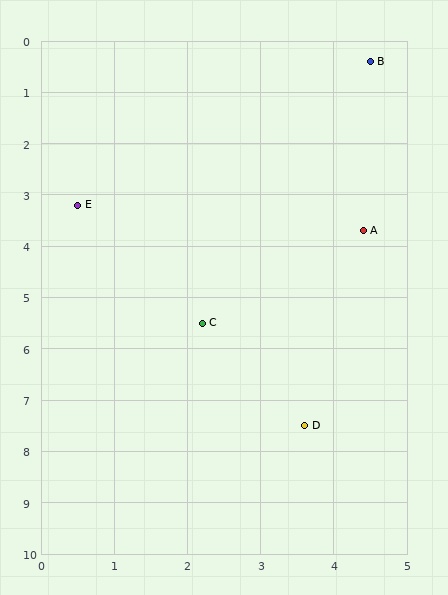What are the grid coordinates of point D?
Point D is at approximately (3.6, 7.5).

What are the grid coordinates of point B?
Point B is at approximately (4.5, 0.4).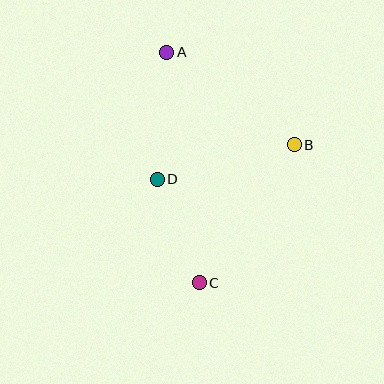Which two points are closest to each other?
Points C and D are closest to each other.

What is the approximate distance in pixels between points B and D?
The distance between B and D is approximately 141 pixels.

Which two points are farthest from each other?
Points A and C are farthest from each other.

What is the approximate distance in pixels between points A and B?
The distance between A and B is approximately 157 pixels.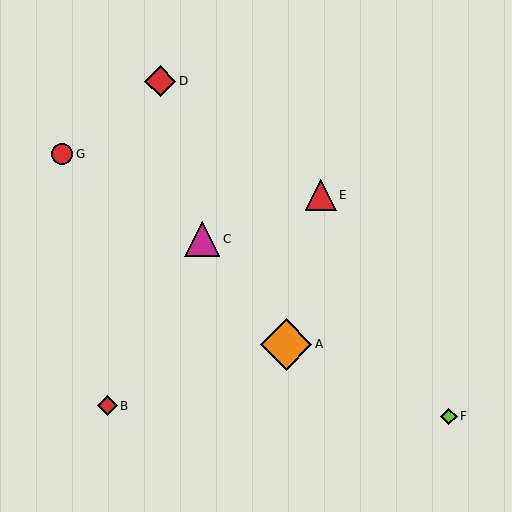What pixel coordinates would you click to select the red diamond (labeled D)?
Click at (160, 81) to select the red diamond D.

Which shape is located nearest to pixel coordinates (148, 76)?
The red diamond (labeled D) at (160, 81) is nearest to that location.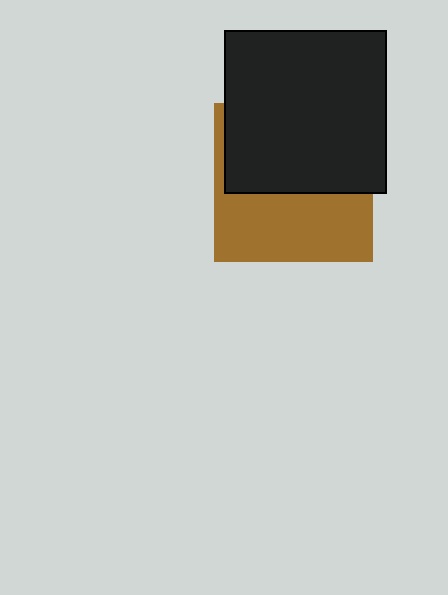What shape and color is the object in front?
The object in front is a black square.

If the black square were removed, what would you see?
You would see the complete brown square.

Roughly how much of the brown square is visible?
About half of it is visible (roughly 47%).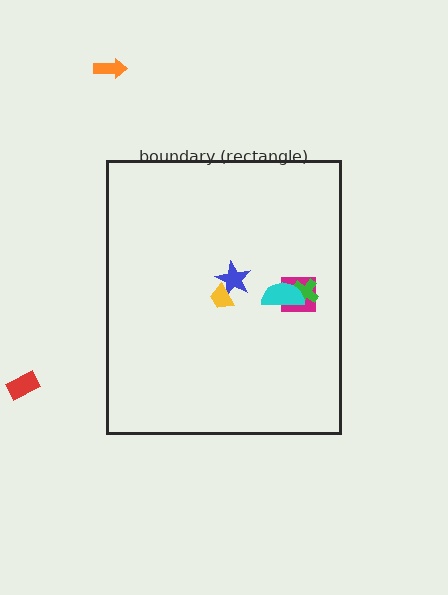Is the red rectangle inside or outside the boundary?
Outside.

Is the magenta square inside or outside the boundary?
Inside.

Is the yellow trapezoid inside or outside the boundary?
Inside.